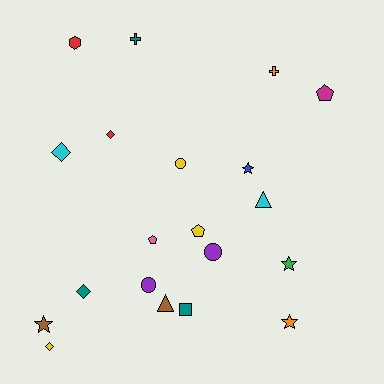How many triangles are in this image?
There are 2 triangles.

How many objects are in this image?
There are 20 objects.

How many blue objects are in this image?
There is 1 blue object.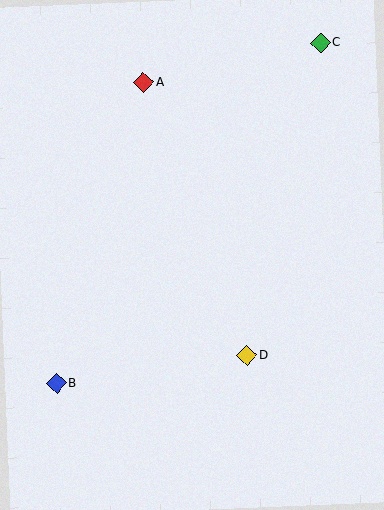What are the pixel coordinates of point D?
Point D is at (247, 356).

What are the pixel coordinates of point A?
Point A is at (144, 83).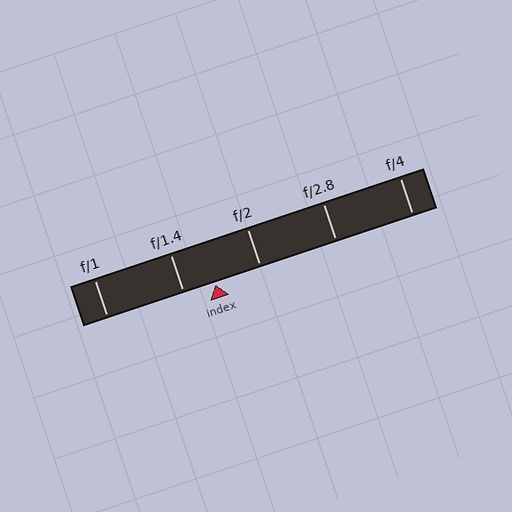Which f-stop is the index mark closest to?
The index mark is closest to f/1.4.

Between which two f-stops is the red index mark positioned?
The index mark is between f/1.4 and f/2.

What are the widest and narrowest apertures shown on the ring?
The widest aperture shown is f/1 and the narrowest is f/4.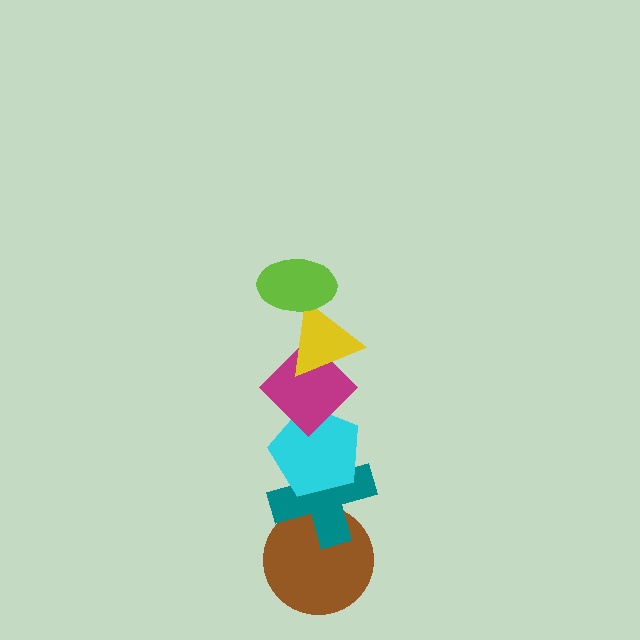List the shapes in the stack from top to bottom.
From top to bottom: the lime ellipse, the yellow triangle, the magenta diamond, the cyan pentagon, the teal cross, the brown circle.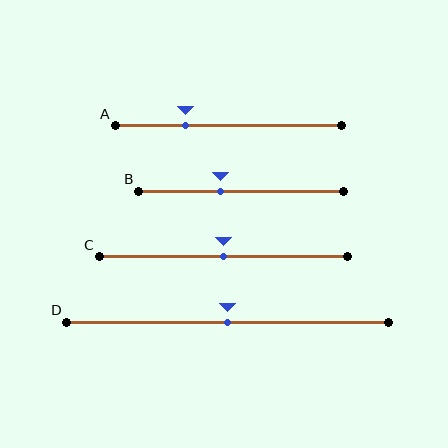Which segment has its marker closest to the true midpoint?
Segment C has its marker closest to the true midpoint.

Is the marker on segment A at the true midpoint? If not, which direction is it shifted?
No, the marker on segment A is shifted to the left by about 19% of the segment length.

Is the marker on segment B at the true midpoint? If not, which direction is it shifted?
No, the marker on segment B is shifted to the left by about 10% of the segment length.